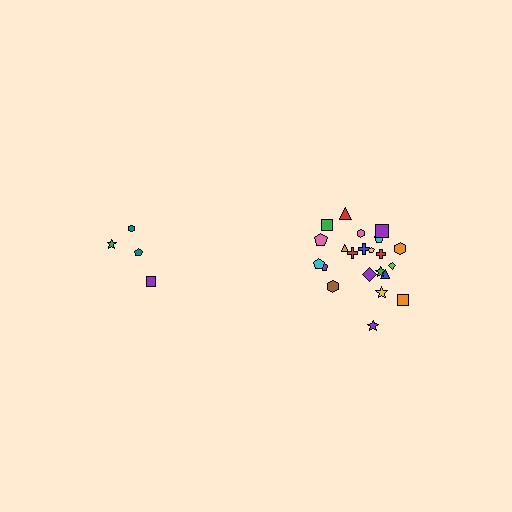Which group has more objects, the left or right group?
The right group.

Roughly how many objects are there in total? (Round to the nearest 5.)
Roughly 25 objects in total.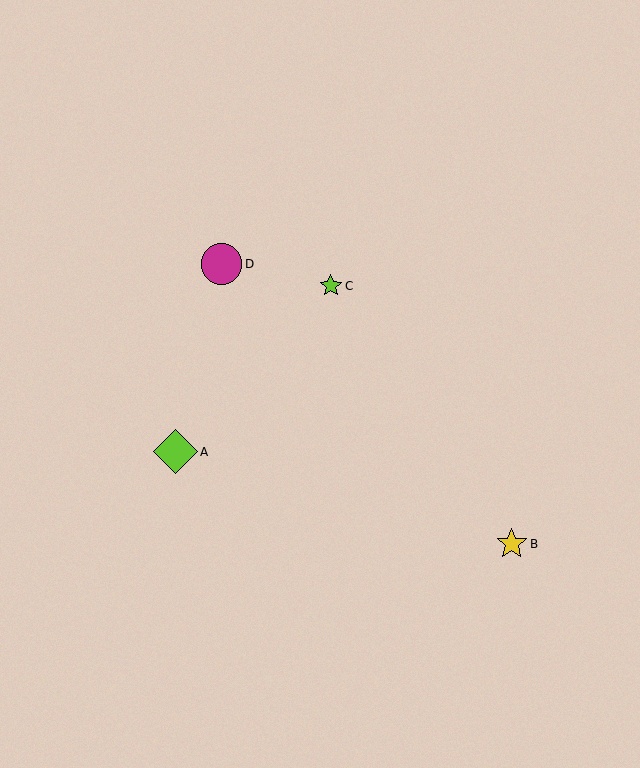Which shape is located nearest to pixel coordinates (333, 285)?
The lime star (labeled C) at (331, 286) is nearest to that location.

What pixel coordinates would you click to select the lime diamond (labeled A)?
Click at (175, 452) to select the lime diamond A.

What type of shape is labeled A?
Shape A is a lime diamond.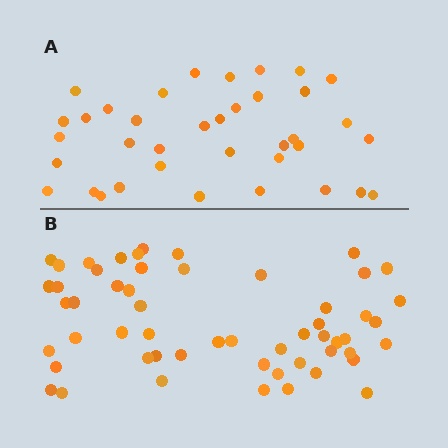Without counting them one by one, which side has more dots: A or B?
Region B (the bottom region) has more dots.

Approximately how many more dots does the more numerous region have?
Region B has approximately 20 more dots than region A.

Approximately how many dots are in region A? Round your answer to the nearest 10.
About 40 dots. (The exact count is 37, which rounds to 40.)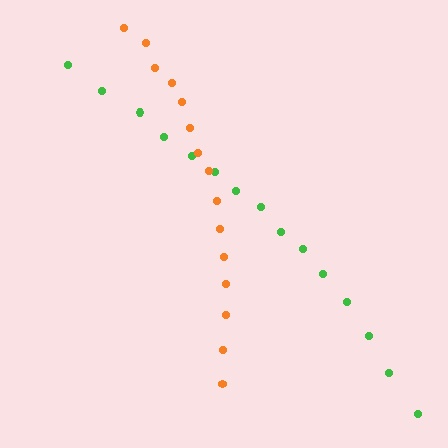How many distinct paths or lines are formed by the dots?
There are 2 distinct paths.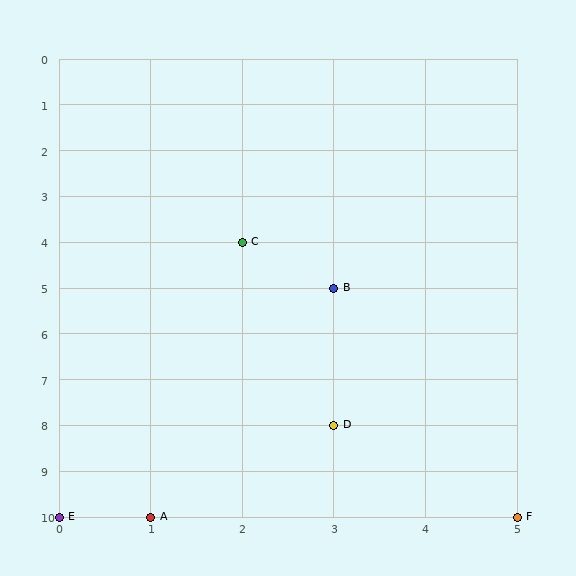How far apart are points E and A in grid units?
Points E and A are 1 column apart.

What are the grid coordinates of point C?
Point C is at grid coordinates (2, 4).